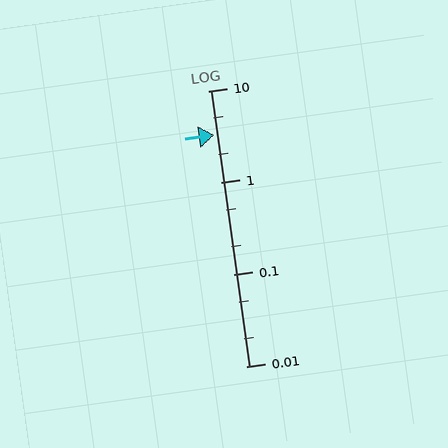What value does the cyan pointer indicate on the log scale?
The pointer indicates approximately 3.3.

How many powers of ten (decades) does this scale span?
The scale spans 3 decades, from 0.01 to 10.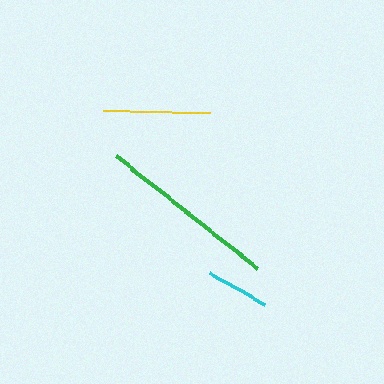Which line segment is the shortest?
The cyan line is the shortest at approximately 64 pixels.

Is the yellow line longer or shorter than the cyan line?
The yellow line is longer than the cyan line.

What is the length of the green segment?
The green segment is approximately 180 pixels long.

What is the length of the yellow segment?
The yellow segment is approximately 107 pixels long.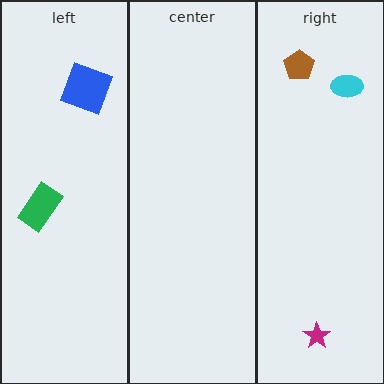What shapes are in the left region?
The green rectangle, the blue square.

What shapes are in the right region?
The brown pentagon, the cyan ellipse, the magenta star.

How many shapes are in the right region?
3.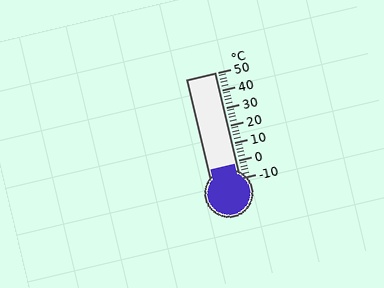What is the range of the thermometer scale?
The thermometer scale ranges from -10°C to 50°C.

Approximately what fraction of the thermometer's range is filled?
The thermometer is filled to approximately 15% of its range.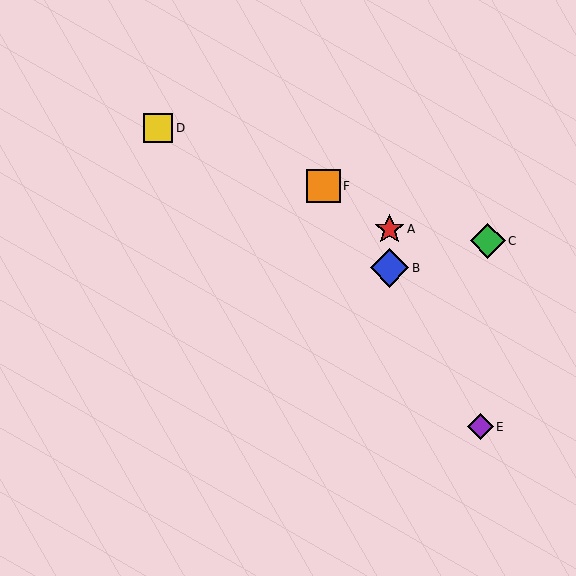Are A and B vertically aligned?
Yes, both are at x≈390.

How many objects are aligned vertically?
2 objects (A, B) are aligned vertically.